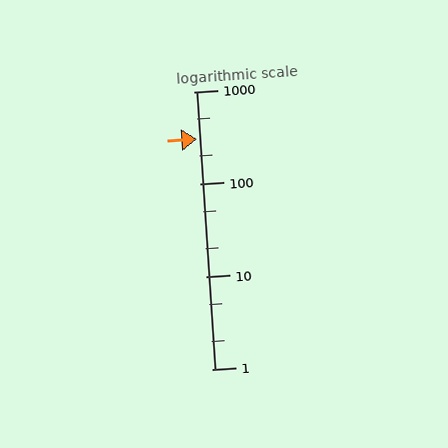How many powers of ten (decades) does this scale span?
The scale spans 3 decades, from 1 to 1000.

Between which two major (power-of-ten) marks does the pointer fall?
The pointer is between 100 and 1000.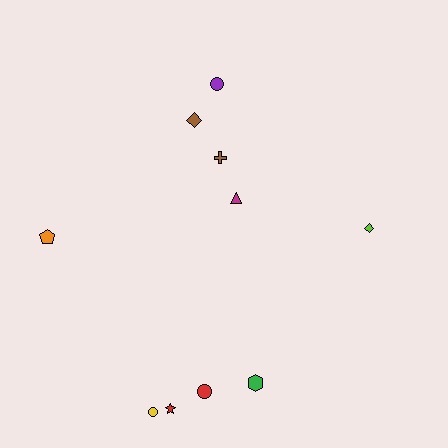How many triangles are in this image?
There is 1 triangle.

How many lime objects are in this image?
There is 1 lime object.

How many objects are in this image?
There are 10 objects.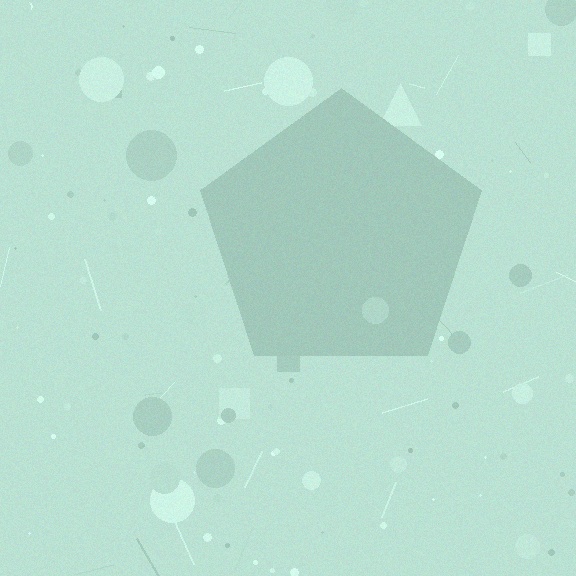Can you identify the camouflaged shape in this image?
The camouflaged shape is a pentagon.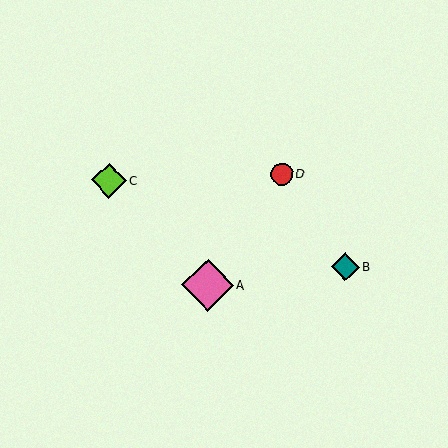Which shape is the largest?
The pink diamond (labeled A) is the largest.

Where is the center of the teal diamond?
The center of the teal diamond is at (345, 267).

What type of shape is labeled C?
Shape C is a lime diamond.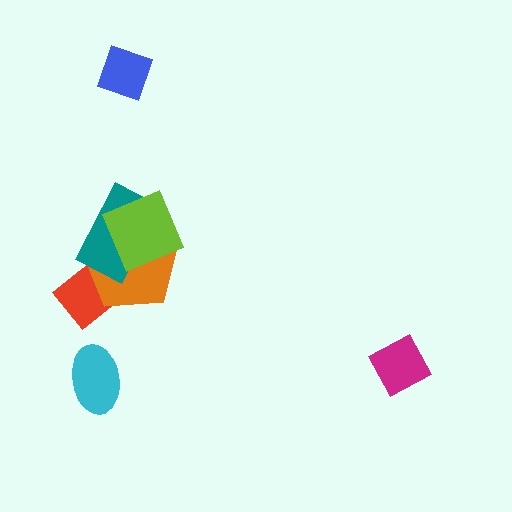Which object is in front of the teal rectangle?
The lime square is in front of the teal rectangle.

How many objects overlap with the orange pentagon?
3 objects overlap with the orange pentagon.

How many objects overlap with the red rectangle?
2 objects overlap with the red rectangle.